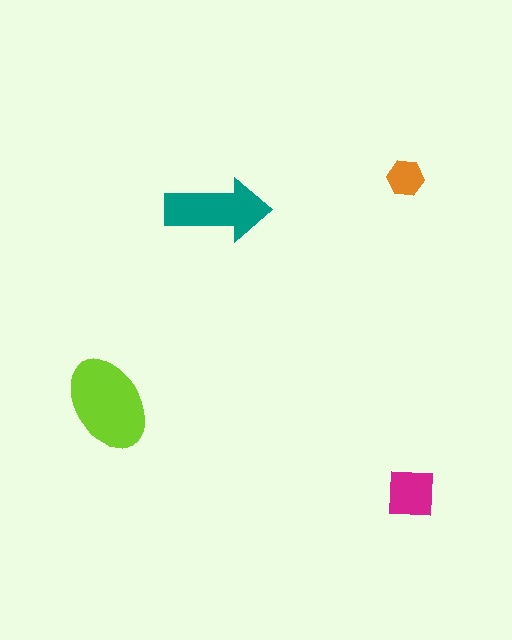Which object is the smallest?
The orange hexagon.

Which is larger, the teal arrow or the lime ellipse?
The lime ellipse.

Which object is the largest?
The lime ellipse.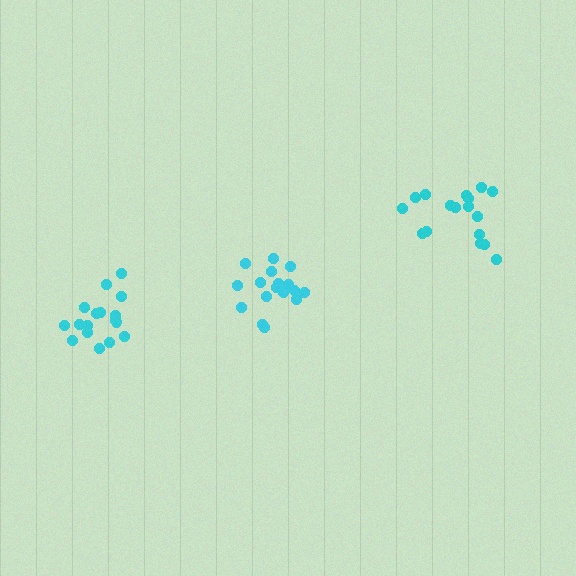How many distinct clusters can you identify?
There are 3 distinct clusters.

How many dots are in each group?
Group 1: 17 dots, Group 2: 17 dots, Group 3: 17 dots (51 total).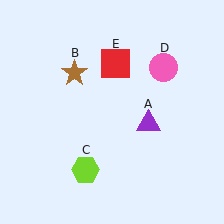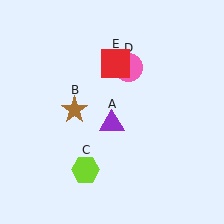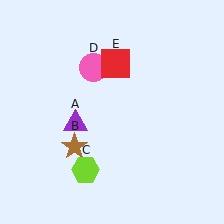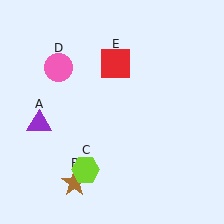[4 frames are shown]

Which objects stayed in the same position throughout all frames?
Lime hexagon (object C) and red square (object E) remained stationary.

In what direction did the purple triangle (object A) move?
The purple triangle (object A) moved left.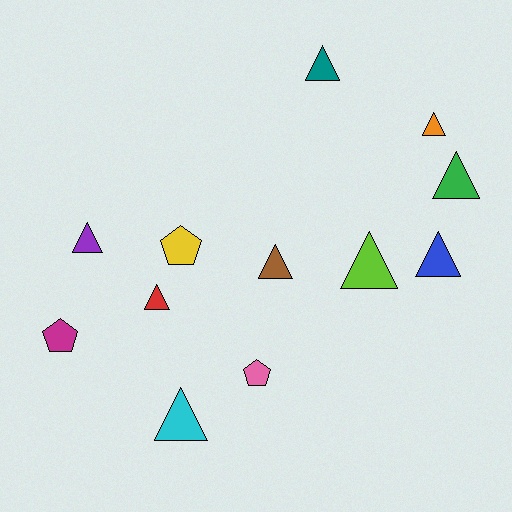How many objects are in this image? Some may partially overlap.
There are 12 objects.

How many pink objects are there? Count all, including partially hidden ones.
There is 1 pink object.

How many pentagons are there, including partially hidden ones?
There are 3 pentagons.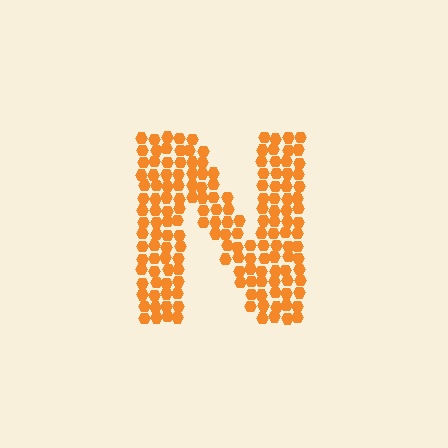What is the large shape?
The large shape is the letter N.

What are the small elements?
The small elements are hexagons.